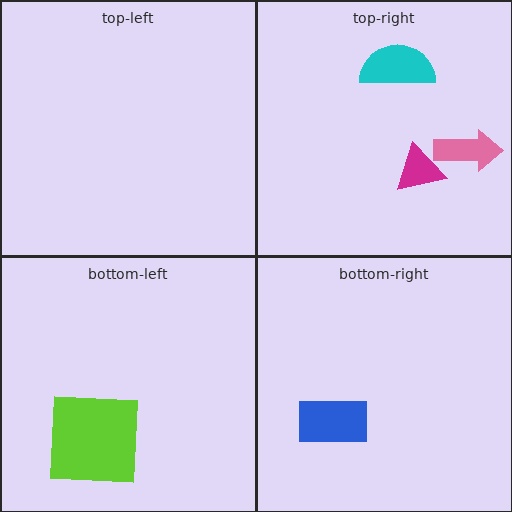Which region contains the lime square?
The bottom-left region.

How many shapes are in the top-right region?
3.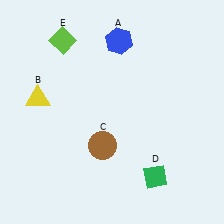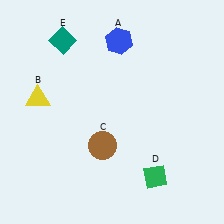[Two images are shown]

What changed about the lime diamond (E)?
In Image 1, E is lime. In Image 2, it changed to teal.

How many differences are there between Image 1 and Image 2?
There is 1 difference between the two images.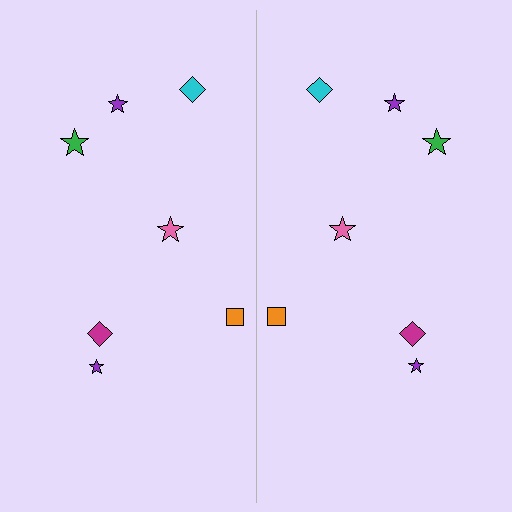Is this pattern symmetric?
Yes, this pattern has bilateral (reflection) symmetry.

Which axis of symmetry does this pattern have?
The pattern has a vertical axis of symmetry running through the center of the image.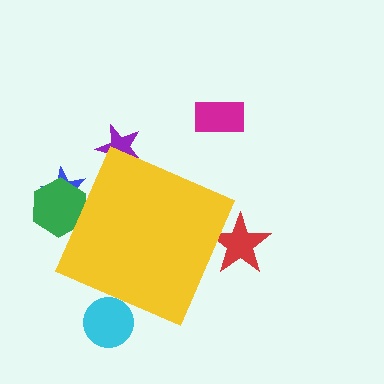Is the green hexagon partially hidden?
Yes, the green hexagon is partially hidden behind the yellow diamond.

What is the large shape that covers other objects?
A yellow diamond.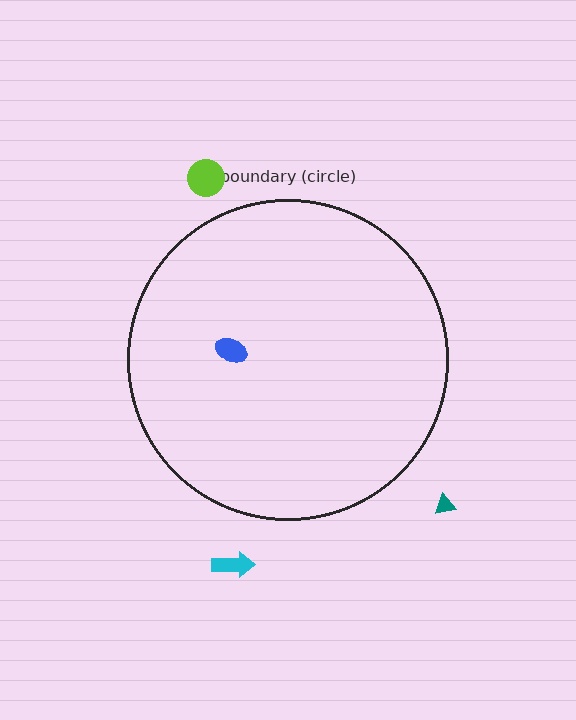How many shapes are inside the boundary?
1 inside, 3 outside.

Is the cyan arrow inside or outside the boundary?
Outside.